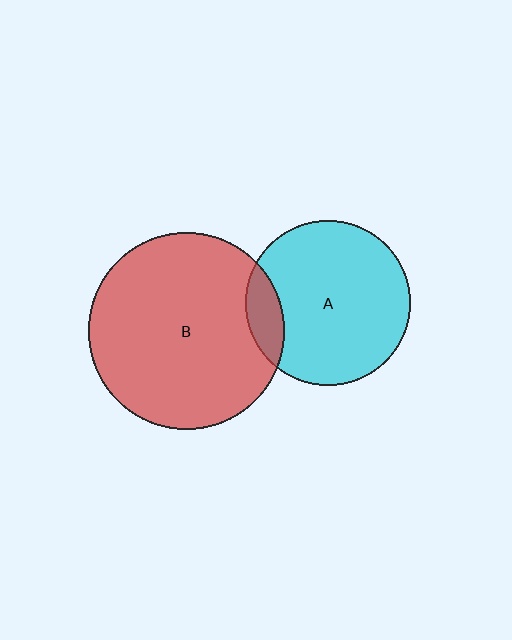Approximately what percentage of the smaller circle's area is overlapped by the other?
Approximately 15%.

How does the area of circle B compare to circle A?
Approximately 1.4 times.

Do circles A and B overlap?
Yes.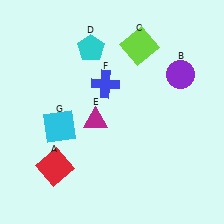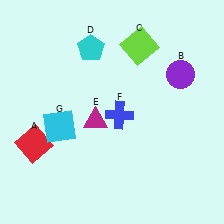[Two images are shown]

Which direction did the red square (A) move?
The red square (A) moved up.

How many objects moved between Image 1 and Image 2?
2 objects moved between the two images.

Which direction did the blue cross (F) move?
The blue cross (F) moved down.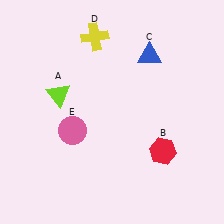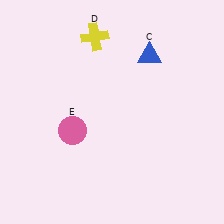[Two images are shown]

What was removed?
The lime triangle (A), the red hexagon (B) were removed in Image 2.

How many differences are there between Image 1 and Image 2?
There are 2 differences between the two images.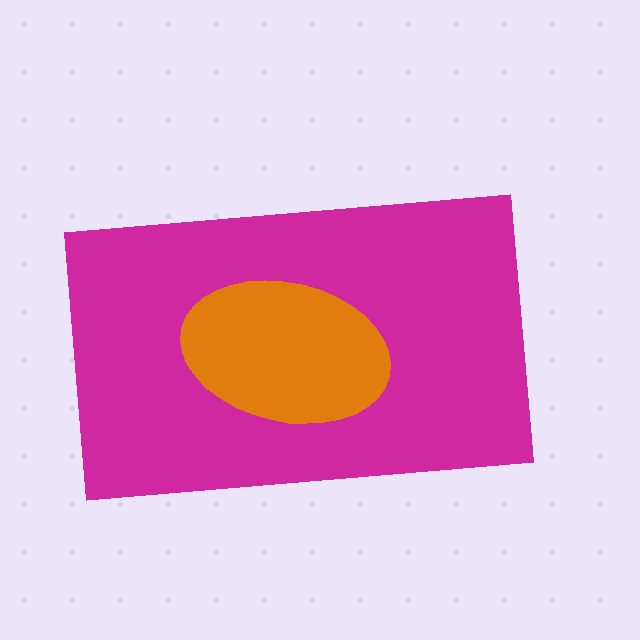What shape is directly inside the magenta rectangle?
The orange ellipse.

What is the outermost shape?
The magenta rectangle.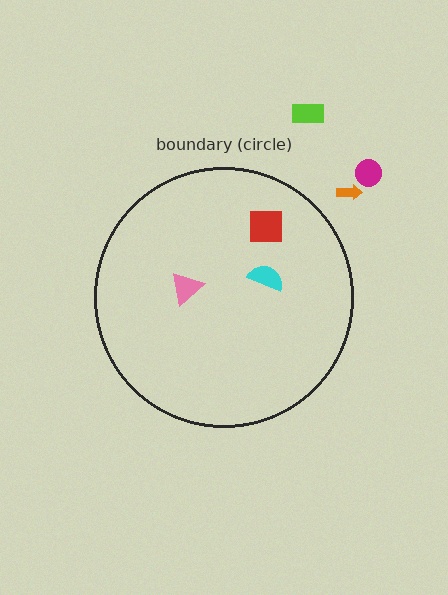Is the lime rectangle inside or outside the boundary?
Outside.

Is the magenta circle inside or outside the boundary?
Outside.